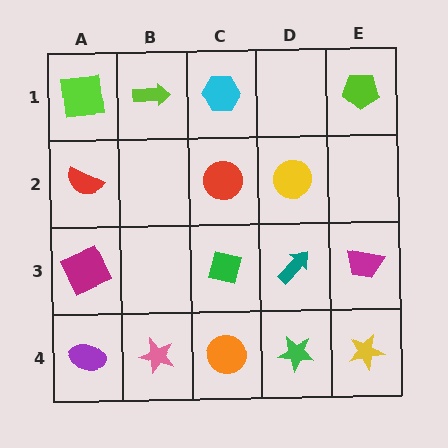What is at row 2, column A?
A red semicircle.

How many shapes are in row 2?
3 shapes.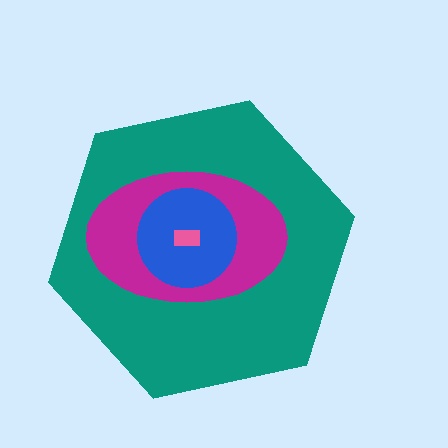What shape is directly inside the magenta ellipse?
The blue circle.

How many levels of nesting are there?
4.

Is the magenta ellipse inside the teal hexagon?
Yes.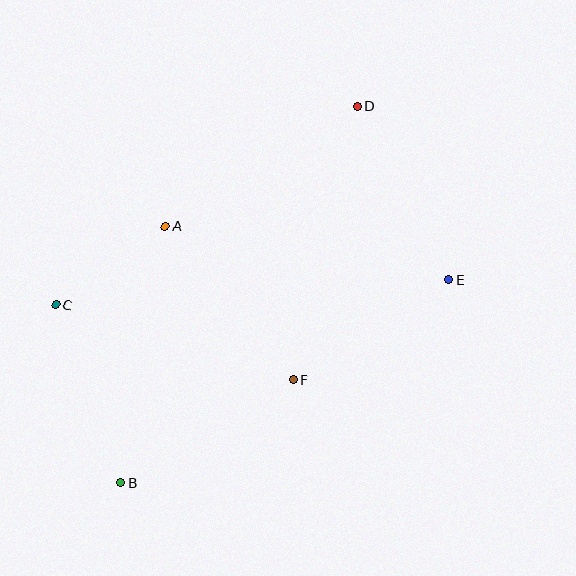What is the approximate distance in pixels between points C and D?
The distance between C and D is approximately 361 pixels.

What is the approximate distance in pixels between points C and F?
The distance between C and F is approximately 249 pixels.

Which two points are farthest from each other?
Points B and D are farthest from each other.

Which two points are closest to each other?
Points A and C are closest to each other.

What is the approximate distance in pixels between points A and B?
The distance between A and B is approximately 260 pixels.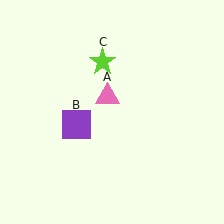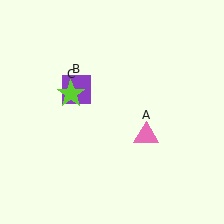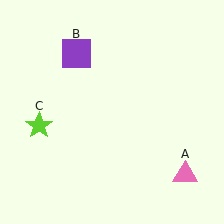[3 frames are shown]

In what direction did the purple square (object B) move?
The purple square (object B) moved up.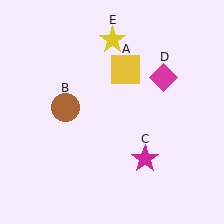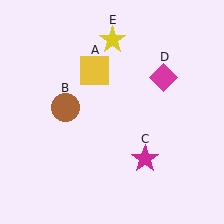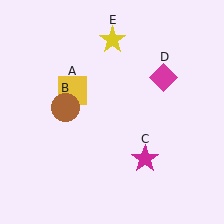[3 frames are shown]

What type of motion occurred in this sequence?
The yellow square (object A) rotated counterclockwise around the center of the scene.